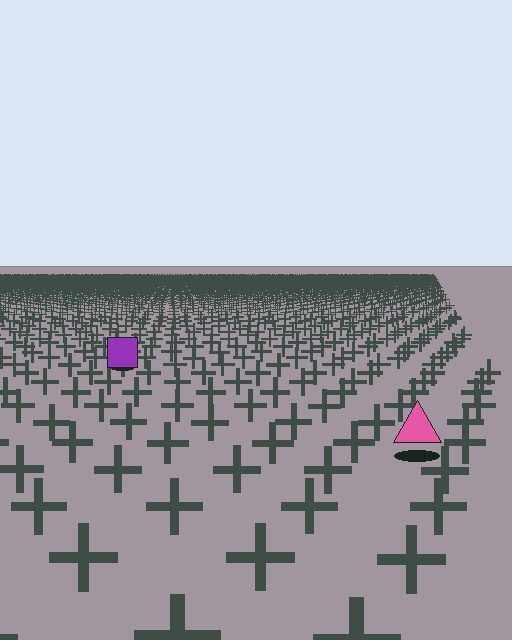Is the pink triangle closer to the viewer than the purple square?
Yes. The pink triangle is closer — you can tell from the texture gradient: the ground texture is coarser near it.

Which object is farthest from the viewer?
The purple square is farthest from the viewer. It appears smaller and the ground texture around it is denser.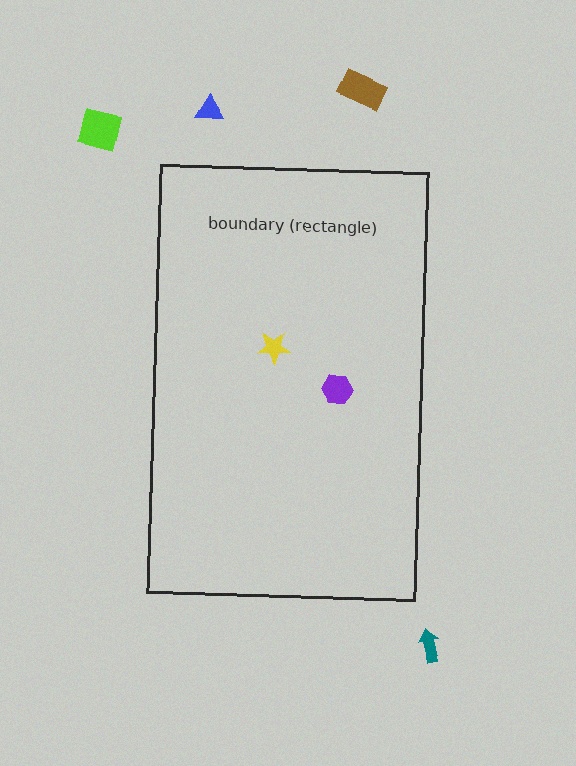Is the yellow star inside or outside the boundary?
Inside.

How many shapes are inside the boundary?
2 inside, 4 outside.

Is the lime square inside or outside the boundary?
Outside.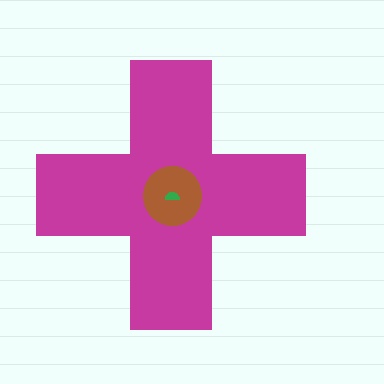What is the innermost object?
The green semicircle.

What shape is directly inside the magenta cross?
The brown circle.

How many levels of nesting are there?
3.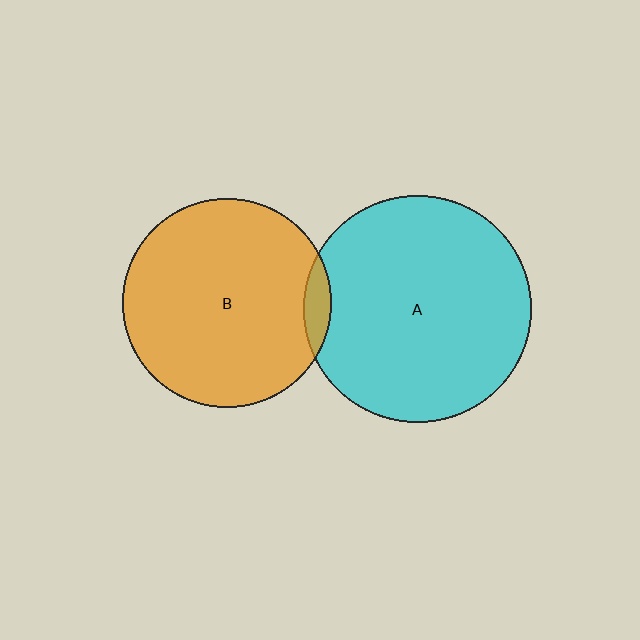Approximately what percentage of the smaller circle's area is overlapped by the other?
Approximately 5%.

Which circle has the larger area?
Circle A (cyan).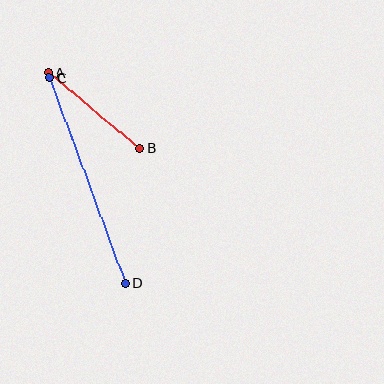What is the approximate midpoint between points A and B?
The midpoint is at approximately (94, 110) pixels.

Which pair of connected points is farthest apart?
Points C and D are farthest apart.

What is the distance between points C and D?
The distance is approximately 220 pixels.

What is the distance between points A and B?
The distance is approximately 118 pixels.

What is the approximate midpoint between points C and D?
The midpoint is at approximately (87, 181) pixels.